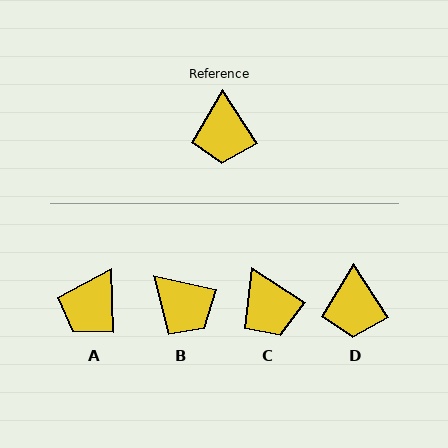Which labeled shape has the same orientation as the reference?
D.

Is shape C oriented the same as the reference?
No, it is off by about 24 degrees.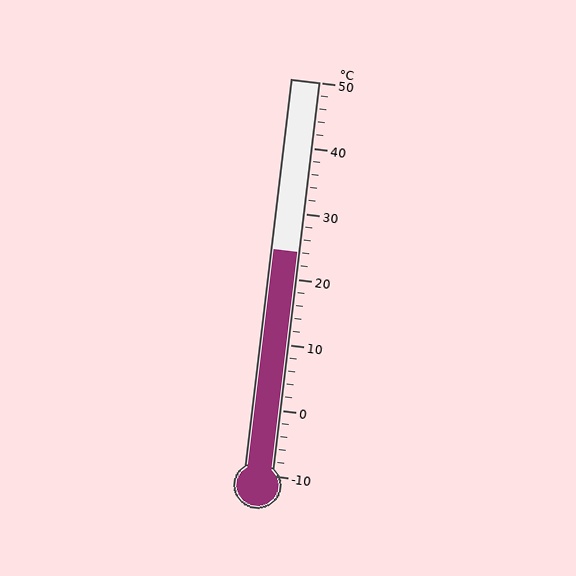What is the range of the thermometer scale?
The thermometer scale ranges from -10°C to 50°C.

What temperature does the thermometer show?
The thermometer shows approximately 24°C.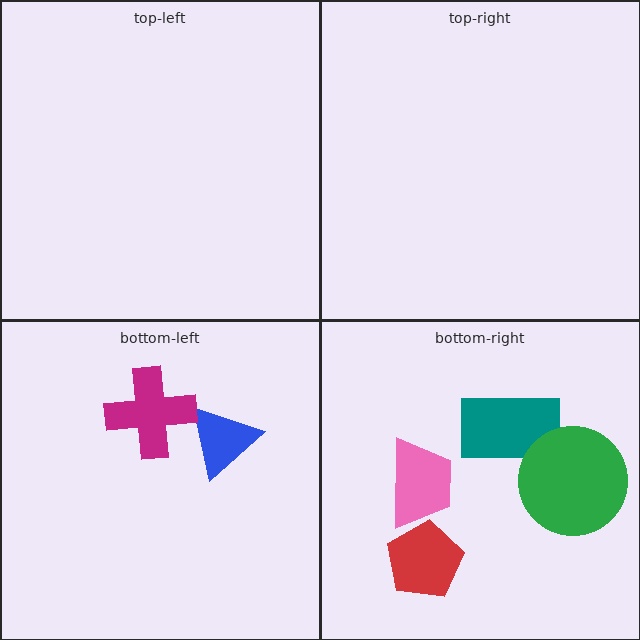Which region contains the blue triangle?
The bottom-left region.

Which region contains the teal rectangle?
The bottom-right region.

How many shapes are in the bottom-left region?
2.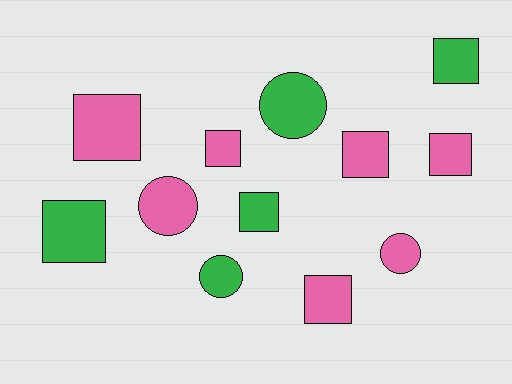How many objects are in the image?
There are 12 objects.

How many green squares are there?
There are 3 green squares.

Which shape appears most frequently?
Square, with 8 objects.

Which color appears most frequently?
Pink, with 7 objects.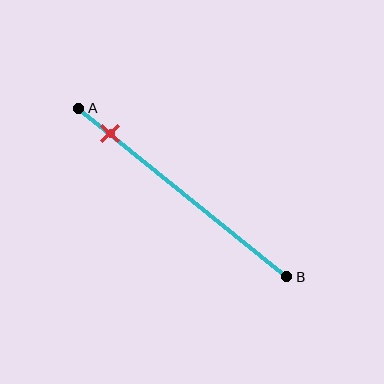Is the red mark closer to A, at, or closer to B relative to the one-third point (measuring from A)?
The red mark is closer to point A than the one-third point of segment AB.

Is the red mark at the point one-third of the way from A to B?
No, the mark is at about 15% from A, not at the 33% one-third point.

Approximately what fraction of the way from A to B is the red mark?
The red mark is approximately 15% of the way from A to B.